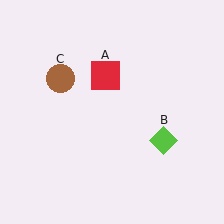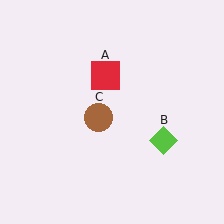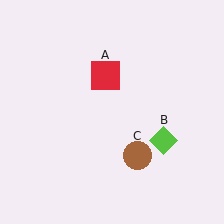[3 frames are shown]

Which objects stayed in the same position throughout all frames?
Red square (object A) and lime diamond (object B) remained stationary.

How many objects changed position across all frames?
1 object changed position: brown circle (object C).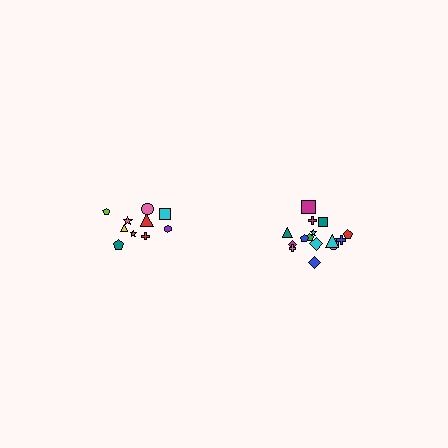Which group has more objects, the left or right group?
The right group.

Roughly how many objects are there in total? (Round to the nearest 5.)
Roughly 25 objects in total.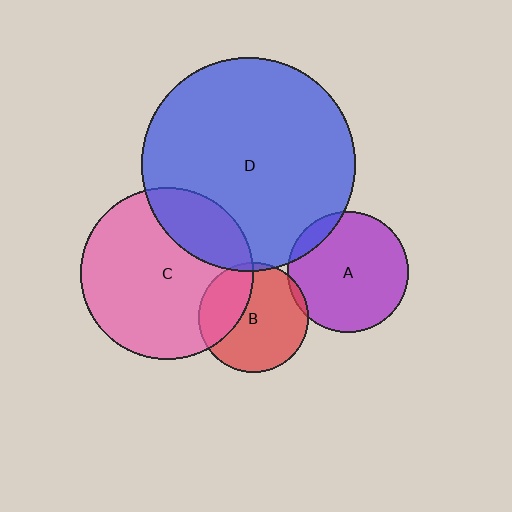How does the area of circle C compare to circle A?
Approximately 2.0 times.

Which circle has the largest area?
Circle D (blue).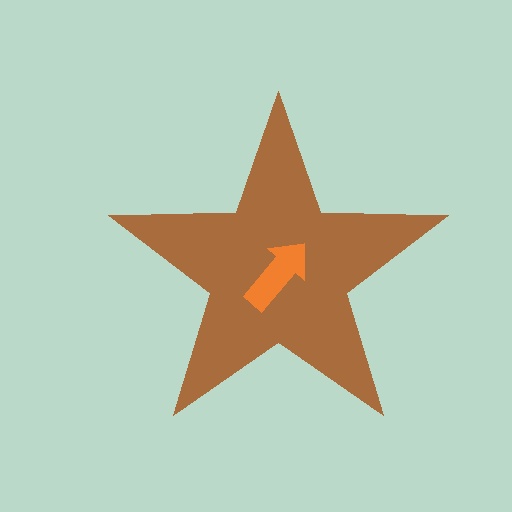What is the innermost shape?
The orange arrow.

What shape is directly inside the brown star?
The orange arrow.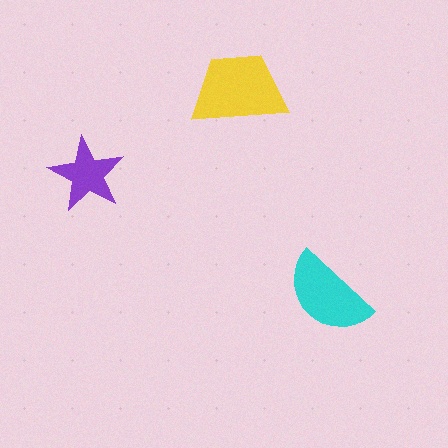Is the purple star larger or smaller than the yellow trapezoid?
Smaller.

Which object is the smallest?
The purple star.